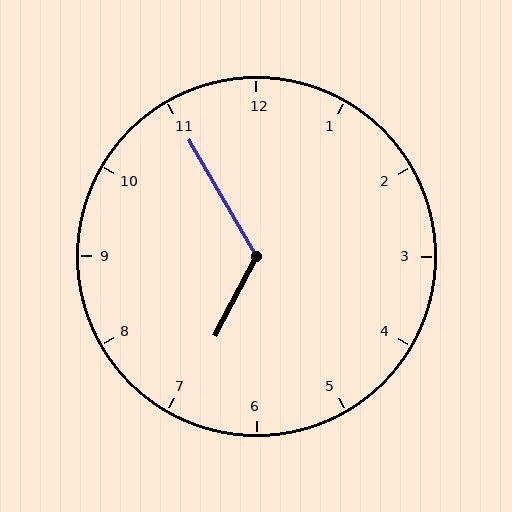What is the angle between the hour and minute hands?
Approximately 122 degrees.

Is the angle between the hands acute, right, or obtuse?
It is obtuse.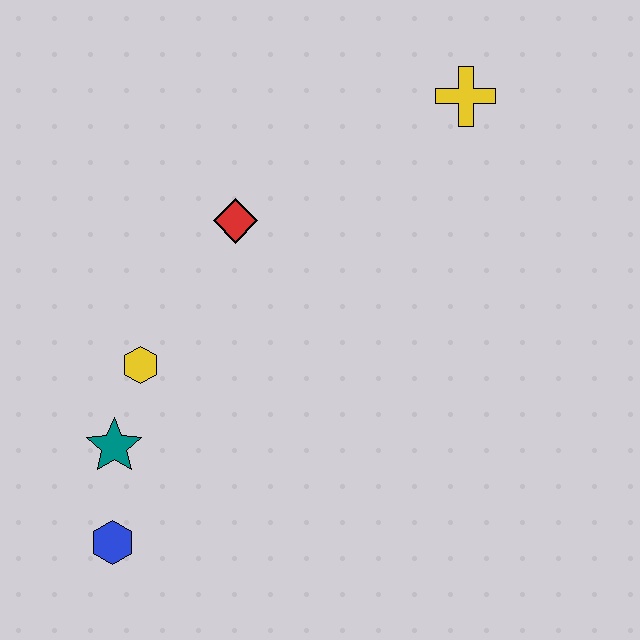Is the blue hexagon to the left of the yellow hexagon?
Yes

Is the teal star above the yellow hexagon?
No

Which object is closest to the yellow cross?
The red diamond is closest to the yellow cross.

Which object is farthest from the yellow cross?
The blue hexagon is farthest from the yellow cross.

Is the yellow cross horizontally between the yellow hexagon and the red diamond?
No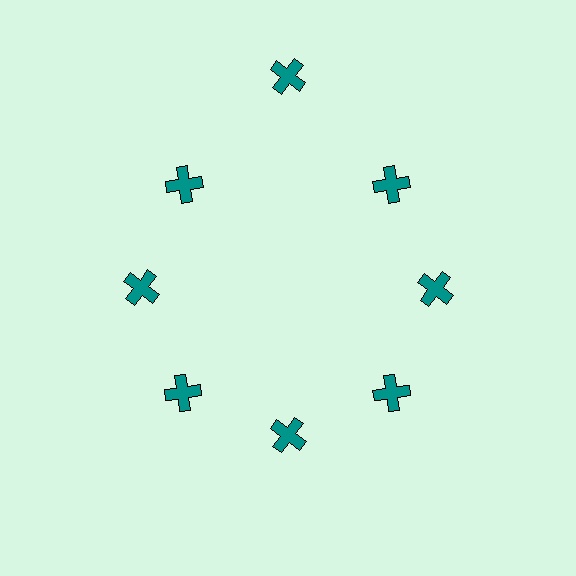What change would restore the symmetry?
The symmetry would be restored by moving it inward, back onto the ring so that all 8 crosses sit at equal angles and equal distance from the center.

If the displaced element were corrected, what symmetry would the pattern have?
It would have 8-fold rotational symmetry — the pattern would map onto itself every 45 degrees.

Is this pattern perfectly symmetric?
No. The 8 teal crosses are arranged in a ring, but one element near the 12 o'clock position is pushed outward from the center, breaking the 8-fold rotational symmetry.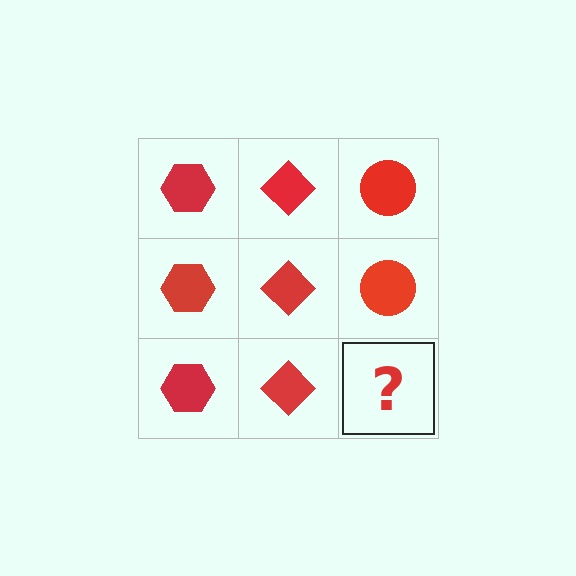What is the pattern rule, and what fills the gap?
The rule is that each column has a consistent shape. The gap should be filled with a red circle.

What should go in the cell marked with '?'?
The missing cell should contain a red circle.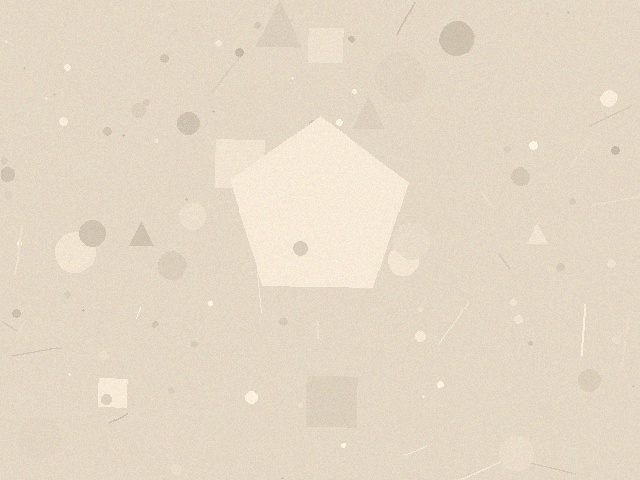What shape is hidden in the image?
A pentagon is hidden in the image.